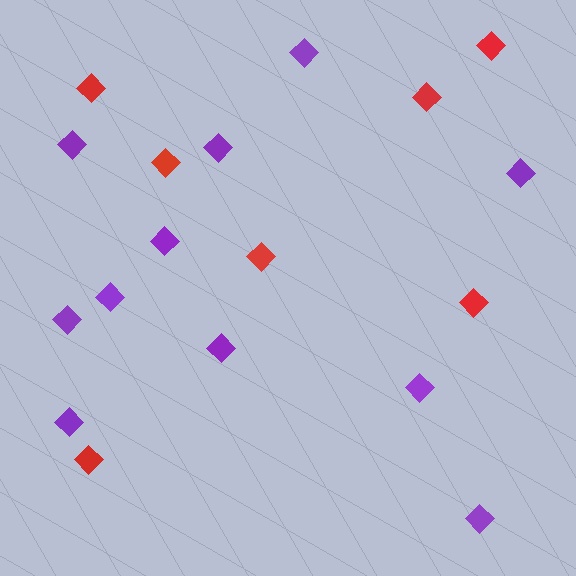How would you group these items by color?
There are 2 groups: one group of purple diamonds (11) and one group of red diamonds (7).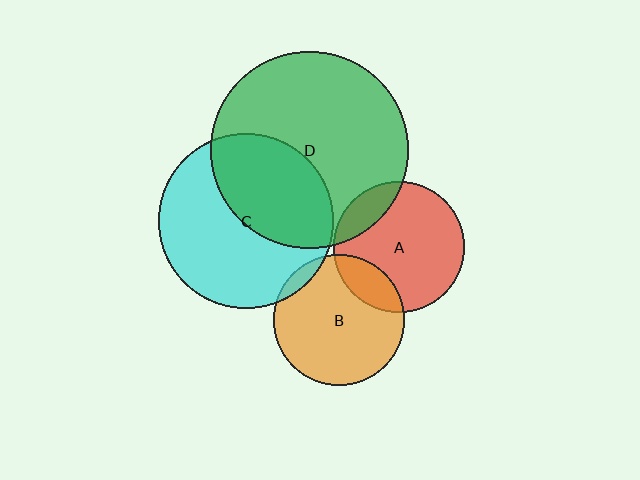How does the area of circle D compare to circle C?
Approximately 1.3 times.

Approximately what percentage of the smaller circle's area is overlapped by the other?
Approximately 15%.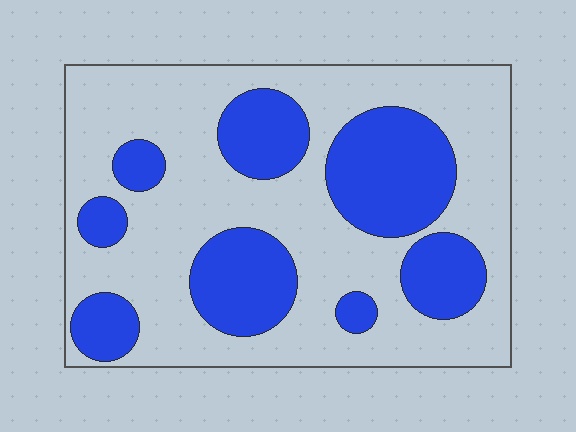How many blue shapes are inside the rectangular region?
8.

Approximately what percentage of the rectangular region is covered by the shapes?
Approximately 35%.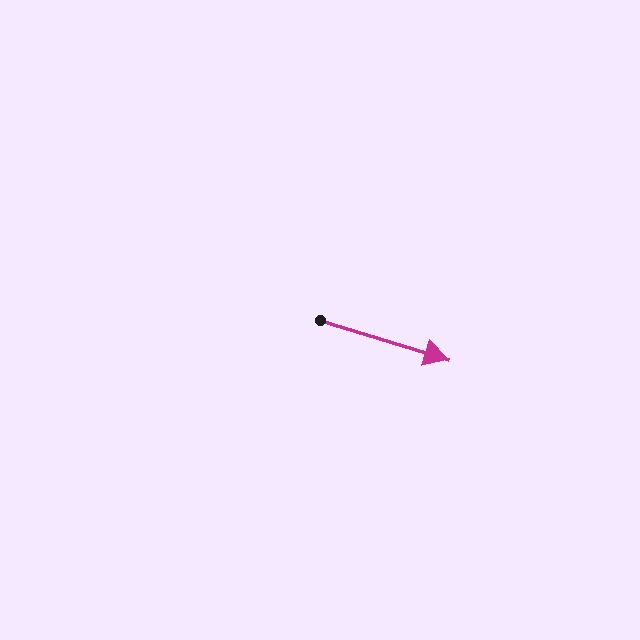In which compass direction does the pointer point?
East.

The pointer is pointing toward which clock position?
Roughly 4 o'clock.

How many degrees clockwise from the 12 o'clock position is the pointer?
Approximately 107 degrees.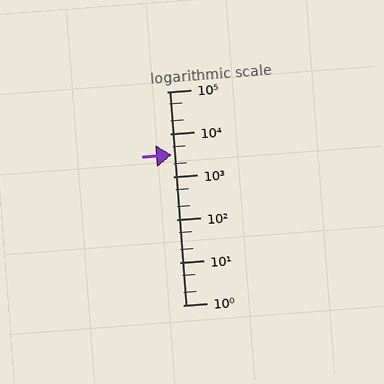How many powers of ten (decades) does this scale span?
The scale spans 5 decades, from 1 to 100000.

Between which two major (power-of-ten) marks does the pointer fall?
The pointer is between 1000 and 10000.